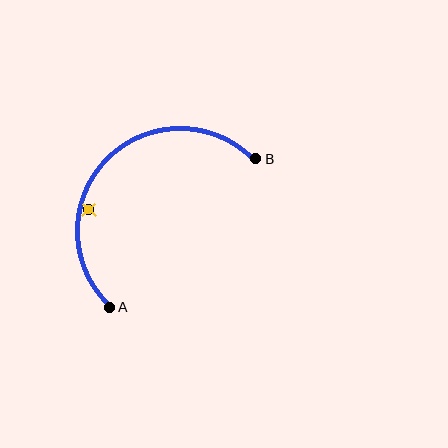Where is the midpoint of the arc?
The arc midpoint is the point on the curve farthest from the straight line joining A and B. It sits above and to the left of that line.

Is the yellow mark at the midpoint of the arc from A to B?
No — the yellow mark does not lie on the arc at all. It sits slightly inside the curve.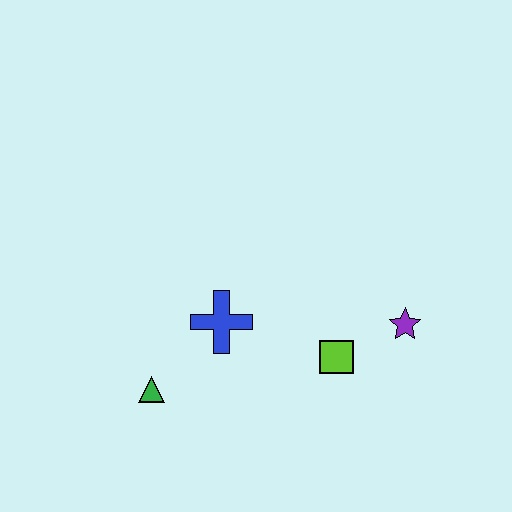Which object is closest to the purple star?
The lime square is closest to the purple star.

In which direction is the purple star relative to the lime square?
The purple star is to the right of the lime square.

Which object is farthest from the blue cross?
The purple star is farthest from the blue cross.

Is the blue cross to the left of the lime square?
Yes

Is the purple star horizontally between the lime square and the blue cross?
No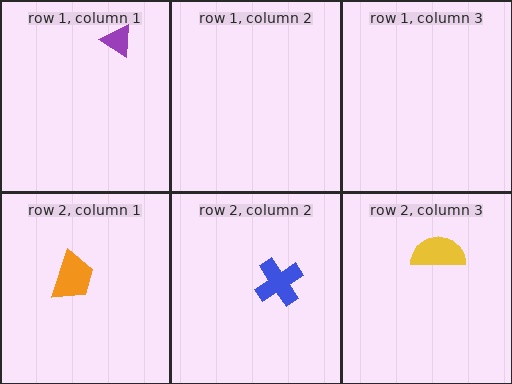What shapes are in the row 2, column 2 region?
The blue cross.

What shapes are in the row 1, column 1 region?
The purple triangle.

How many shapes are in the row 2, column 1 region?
1.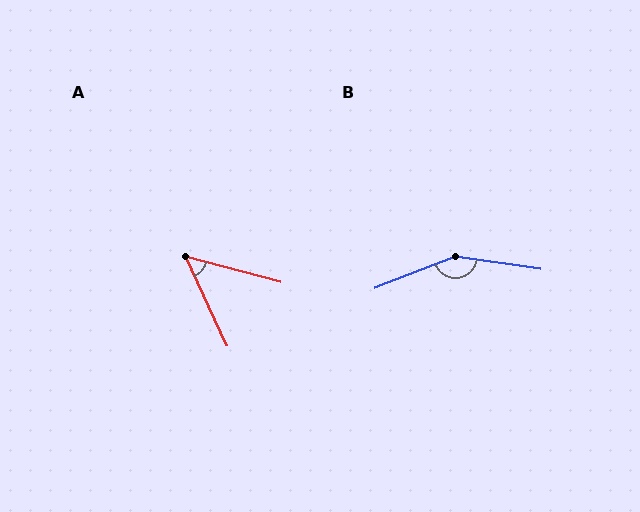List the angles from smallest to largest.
A (50°), B (150°).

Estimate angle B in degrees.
Approximately 150 degrees.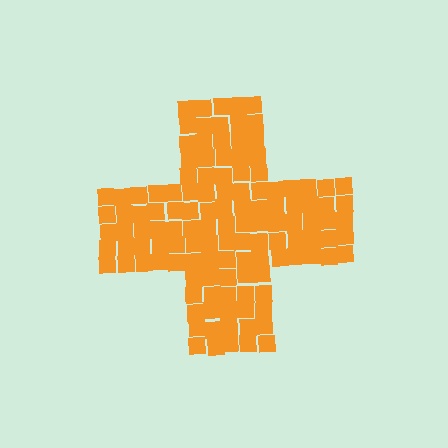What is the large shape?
The large shape is a cross.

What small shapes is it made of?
It is made of small squares.